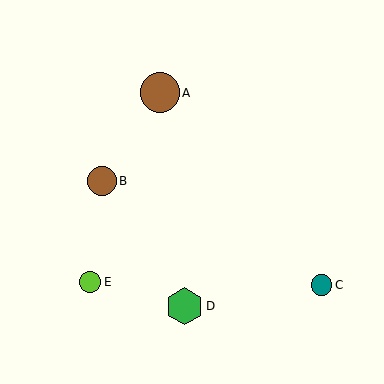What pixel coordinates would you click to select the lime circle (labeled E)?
Click at (90, 282) to select the lime circle E.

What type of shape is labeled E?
Shape E is a lime circle.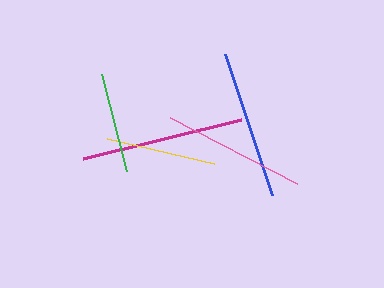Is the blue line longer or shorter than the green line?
The blue line is longer than the green line.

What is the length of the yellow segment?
The yellow segment is approximately 110 pixels long.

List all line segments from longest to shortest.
From longest to shortest: magenta, blue, pink, yellow, green.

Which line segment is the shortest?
The green line is the shortest at approximately 100 pixels.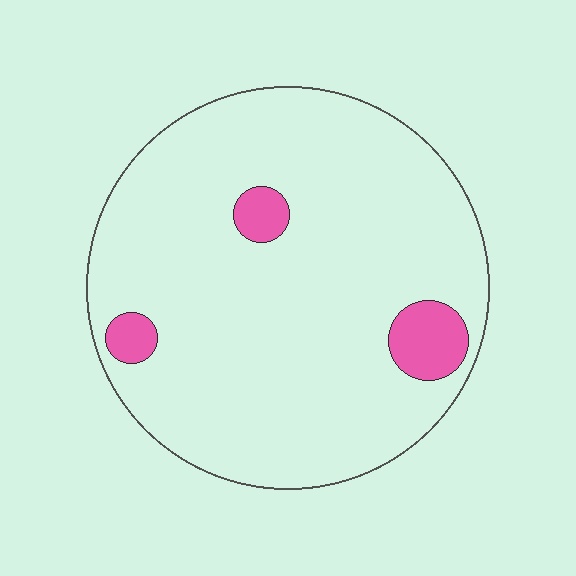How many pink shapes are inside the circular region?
3.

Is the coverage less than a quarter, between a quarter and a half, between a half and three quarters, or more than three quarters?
Less than a quarter.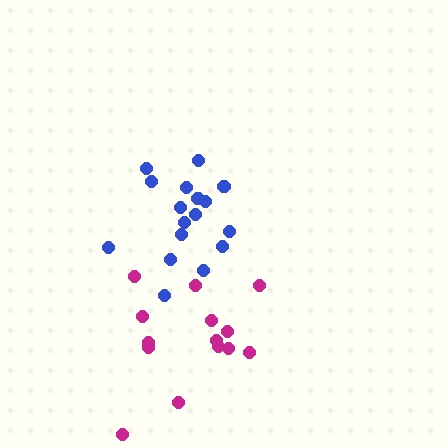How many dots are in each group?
Group 1: 14 dots, Group 2: 17 dots (31 total).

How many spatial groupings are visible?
There are 2 spatial groupings.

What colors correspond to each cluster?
The clusters are colored: magenta, blue.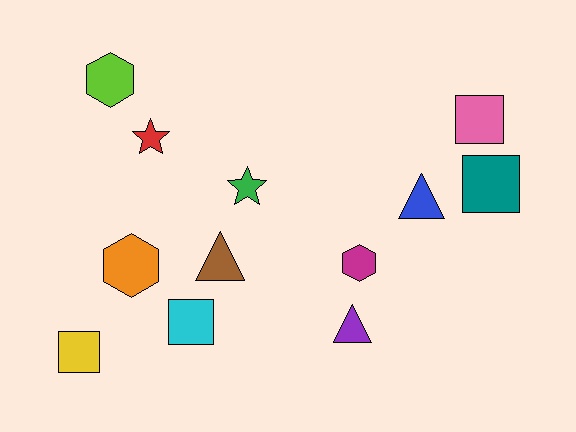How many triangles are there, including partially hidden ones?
There are 3 triangles.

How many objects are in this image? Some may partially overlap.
There are 12 objects.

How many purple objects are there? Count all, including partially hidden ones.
There is 1 purple object.